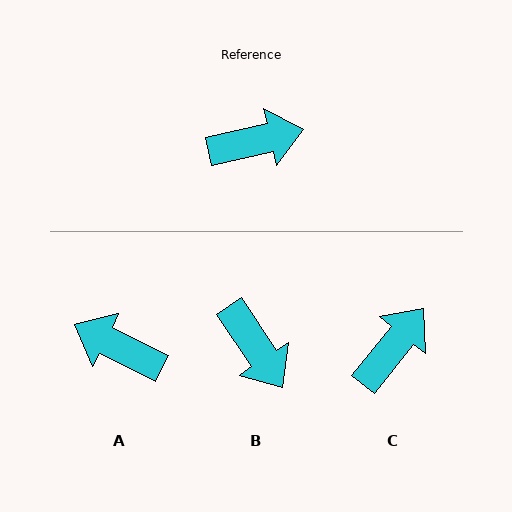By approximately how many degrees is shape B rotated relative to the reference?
Approximately 69 degrees clockwise.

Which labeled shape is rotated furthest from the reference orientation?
A, about 141 degrees away.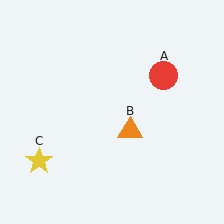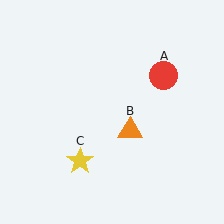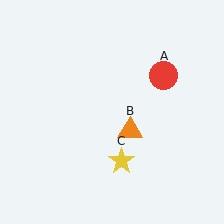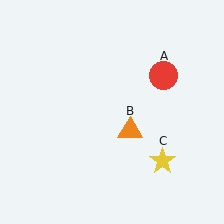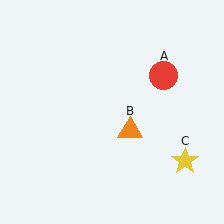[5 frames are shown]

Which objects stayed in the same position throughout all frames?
Red circle (object A) and orange triangle (object B) remained stationary.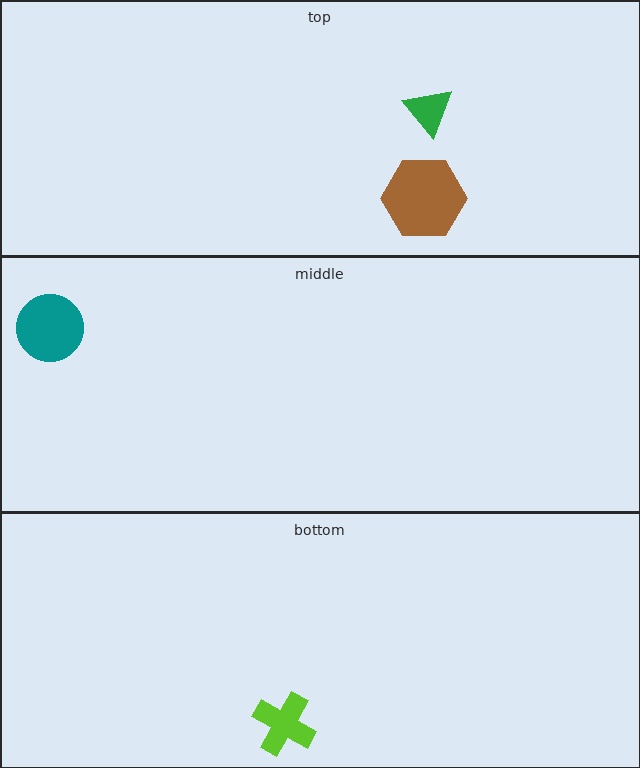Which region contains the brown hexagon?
The top region.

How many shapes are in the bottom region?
1.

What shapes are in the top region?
The brown hexagon, the green triangle.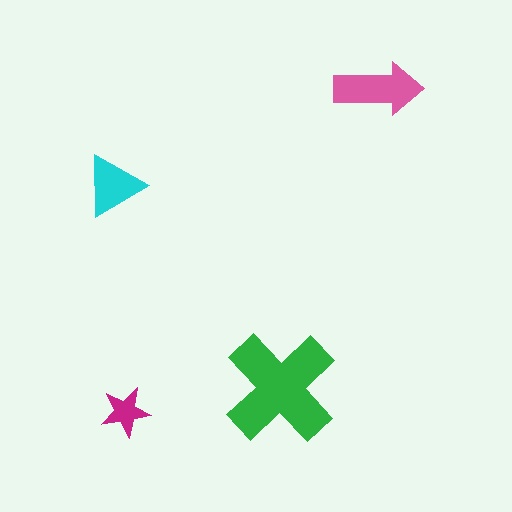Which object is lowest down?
The magenta star is bottommost.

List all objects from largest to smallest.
The green cross, the pink arrow, the cyan triangle, the magenta star.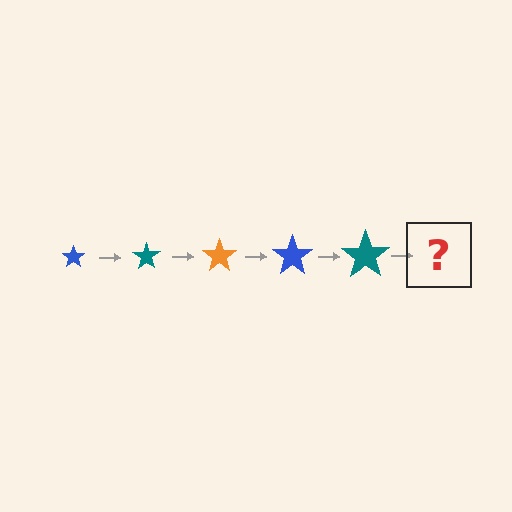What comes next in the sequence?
The next element should be an orange star, larger than the previous one.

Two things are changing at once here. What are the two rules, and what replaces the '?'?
The two rules are that the star grows larger each step and the color cycles through blue, teal, and orange. The '?' should be an orange star, larger than the previous one.